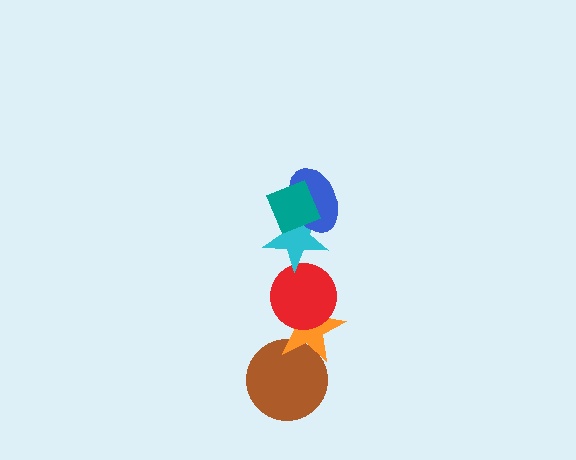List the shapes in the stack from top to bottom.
From top to bottom: the teal diamond, the blue ellipse, the cyan star, the red circle, the orange star, the brown circle.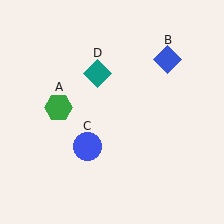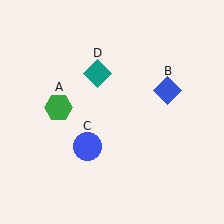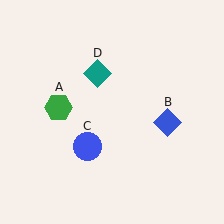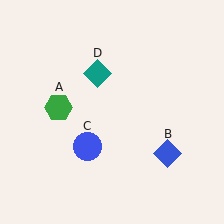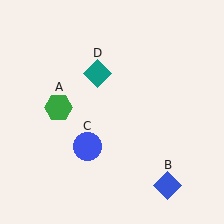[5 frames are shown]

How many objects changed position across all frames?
1 object changed position: blue diamond (object B).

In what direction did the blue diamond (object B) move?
The blue diamond (object B) moved down.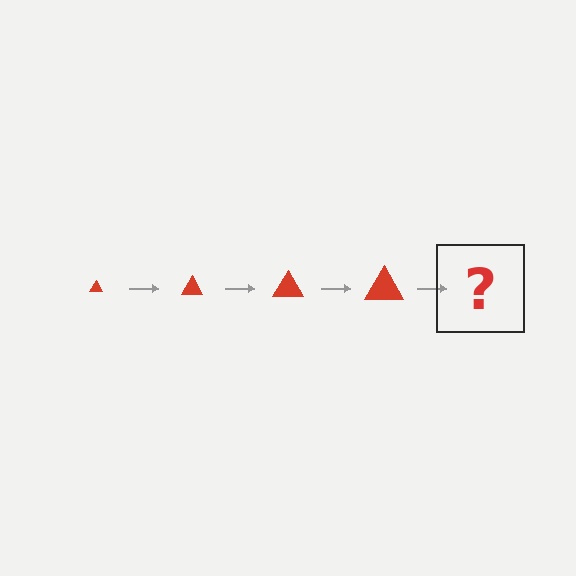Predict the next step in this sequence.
The next step is a red triangle, larger than the previous one.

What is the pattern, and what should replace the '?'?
The pattern is that the triangle gets progressively larger each step. The '?' should be a red triangle, larger than the previous one.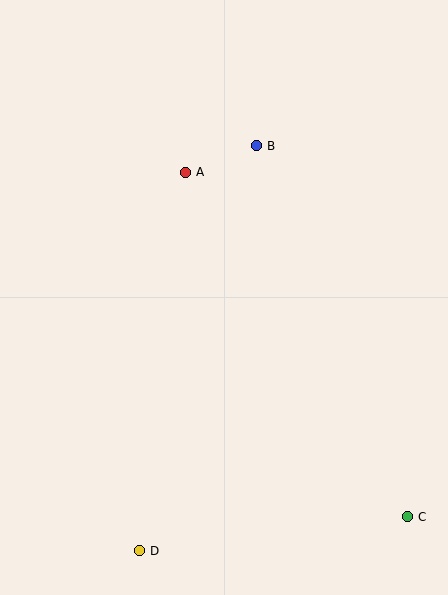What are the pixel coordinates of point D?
Point D is at (140, 551).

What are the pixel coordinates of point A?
Point A is at (186, 172).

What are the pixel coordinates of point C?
Point C is at (408, 517).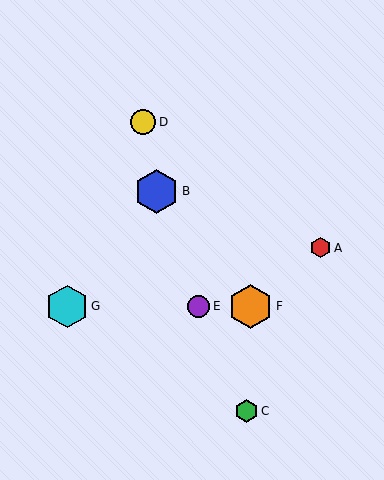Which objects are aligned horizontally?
Objects E, F, G are aligned horizontally.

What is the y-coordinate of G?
Object G is at y≈306.